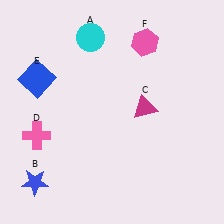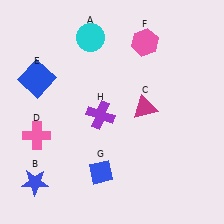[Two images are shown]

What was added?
A blue diamond (G), a purple cross (H) were added in Image 2.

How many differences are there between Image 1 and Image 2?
There are 2 differences between the two images.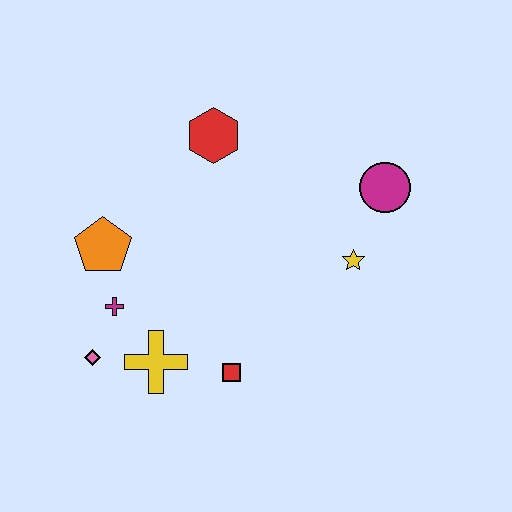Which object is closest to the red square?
The yellow cross is closest to the red square.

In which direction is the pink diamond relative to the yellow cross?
The pink diamond is to the left of the yellow cross.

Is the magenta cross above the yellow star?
No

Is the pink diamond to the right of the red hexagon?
No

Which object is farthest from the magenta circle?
The pink diamond is farthest from the magenta circle.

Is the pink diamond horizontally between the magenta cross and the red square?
No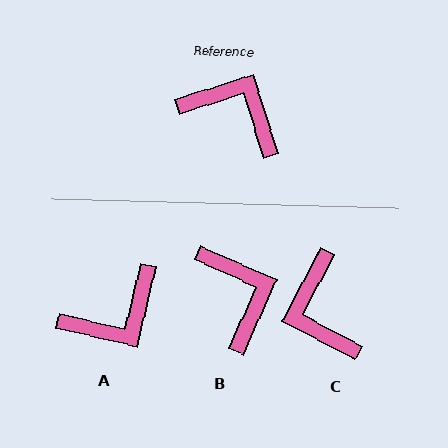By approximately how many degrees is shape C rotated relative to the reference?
Approximately 135 degrees counter-clockwise.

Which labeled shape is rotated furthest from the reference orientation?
C, about 135 degrees away.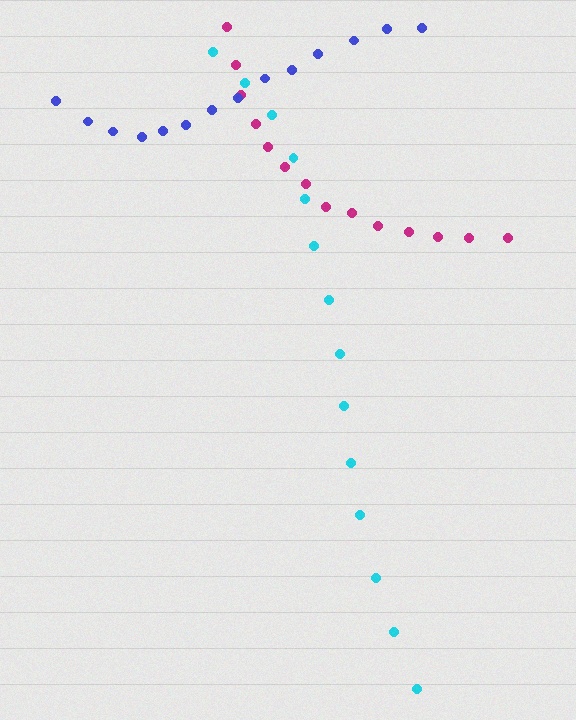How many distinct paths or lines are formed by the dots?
There are 3 distinct paths.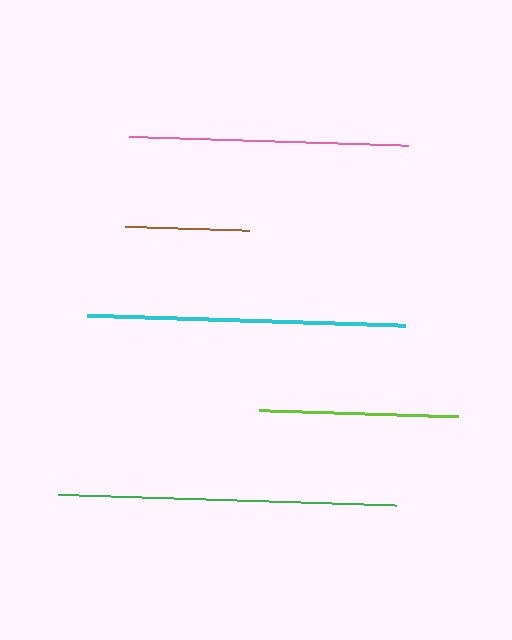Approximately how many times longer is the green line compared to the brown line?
The green line is approximately 2.7 times the length of the brown line.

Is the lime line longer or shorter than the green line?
The green line is longer than the lime line.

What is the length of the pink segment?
The pink segment is approximately 279 pixels long.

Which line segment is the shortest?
The brown line is the shortest at approximately 124 pixels.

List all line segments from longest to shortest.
From longest to shortest: green, cyan, pink, lime, brown.